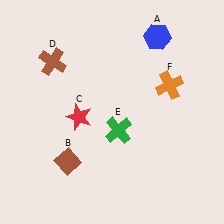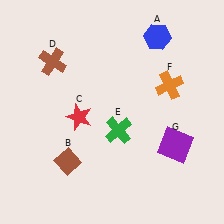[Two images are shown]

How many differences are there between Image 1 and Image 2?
There is 1 difference between the two images.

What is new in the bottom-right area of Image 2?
A purple square (G) was added in the bottom-right area of Image 2.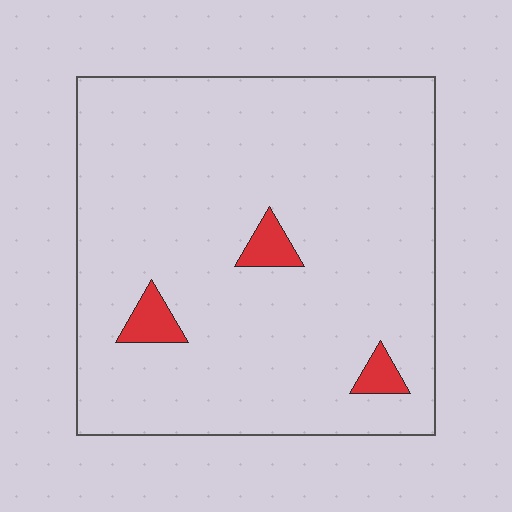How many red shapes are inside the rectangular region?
3.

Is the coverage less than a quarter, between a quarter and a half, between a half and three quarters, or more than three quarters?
Less than a quarter.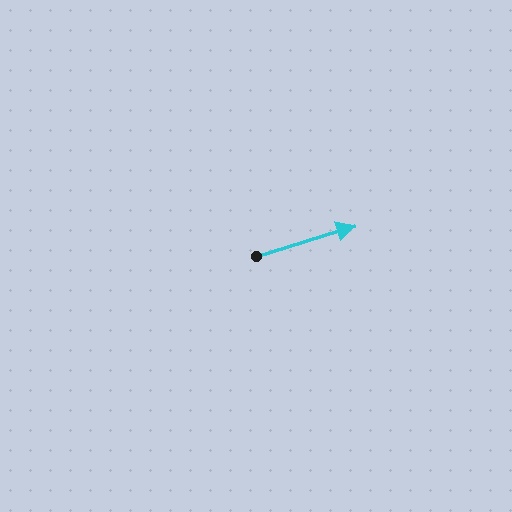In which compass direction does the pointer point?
East.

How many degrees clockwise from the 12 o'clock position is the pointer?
Approximately 73 degrees.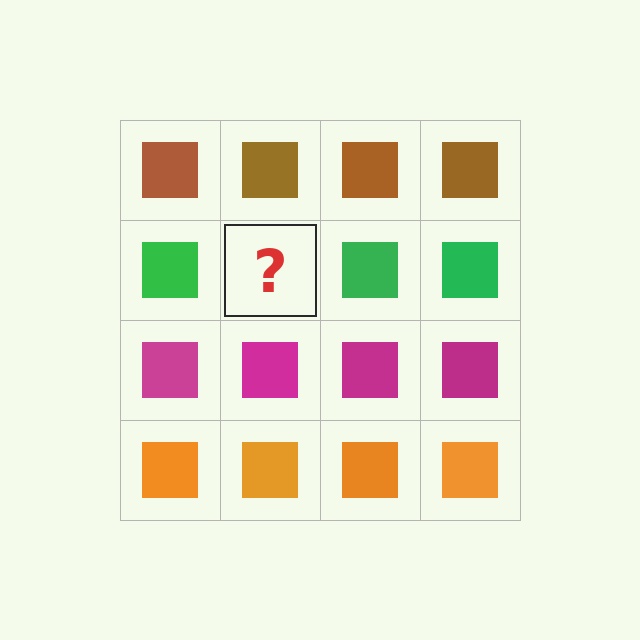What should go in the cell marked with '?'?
The missing cell should contain a green square.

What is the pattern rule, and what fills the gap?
The rule is that each row has a consistent color. The gap should be filled with a green square.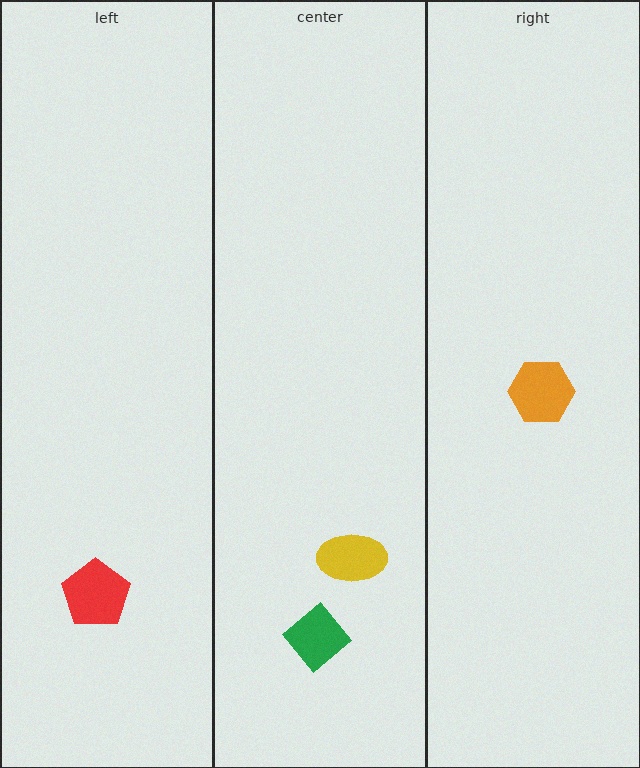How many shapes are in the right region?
1.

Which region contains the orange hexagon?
The right region.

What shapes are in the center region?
The yellow ellipse, the green diamond.